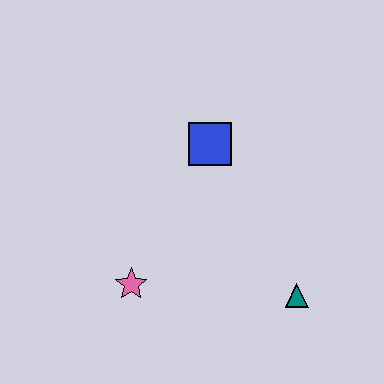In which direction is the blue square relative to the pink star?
The blue square is above the pink star.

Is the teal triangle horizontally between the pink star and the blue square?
No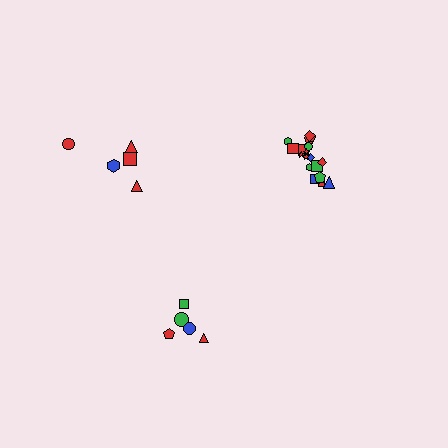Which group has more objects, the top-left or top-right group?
The top-right group.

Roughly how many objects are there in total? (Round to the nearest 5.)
Roughly 30 objects in total.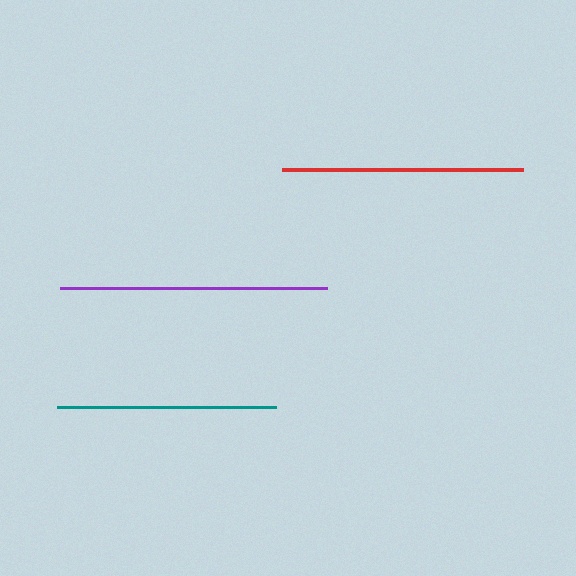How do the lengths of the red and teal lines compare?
The red and teal lines are approximately the same length.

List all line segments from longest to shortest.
From longest to shortest: purple, red, teal.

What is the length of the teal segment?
The teal segment is approximately 220 pixels long.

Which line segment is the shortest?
The teal line is the shortest at approximately 220 pixels.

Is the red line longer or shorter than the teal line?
The red line is longer than the teal line.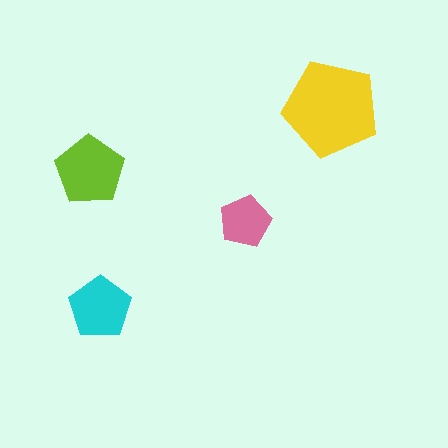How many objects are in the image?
There are 4 objects in the image.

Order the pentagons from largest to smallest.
the yellow one, the lime one, the cyan one, the pink one.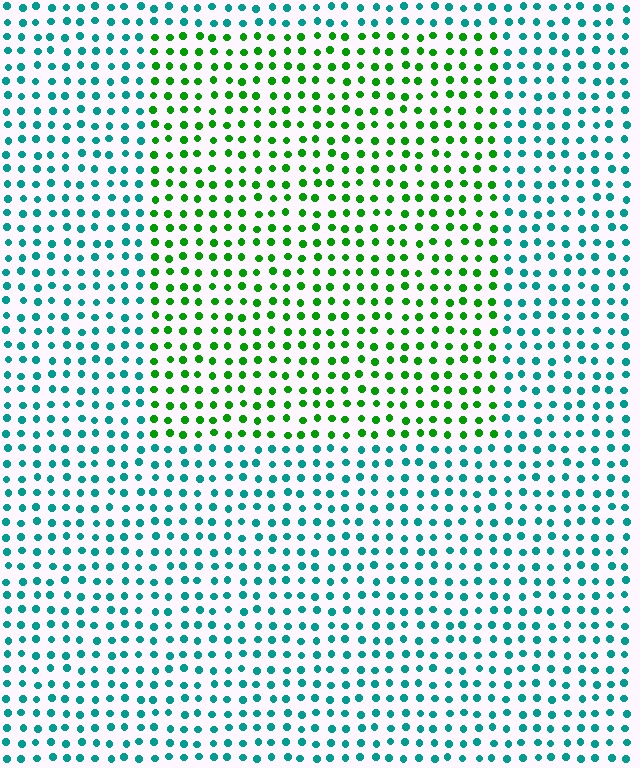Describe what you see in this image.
The image is filled with small teal elements in a uniform arrangement. A rectangle-shaped region is visible where the elements are tinted to a slightly different hue, forming a subtle color boundary.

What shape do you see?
I see a rectangle.